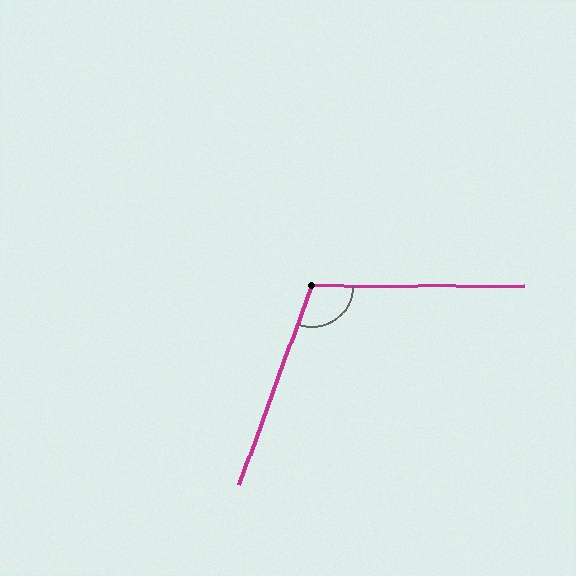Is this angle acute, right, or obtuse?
It is obtuse.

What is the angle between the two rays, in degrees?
Approximately 110 degrees.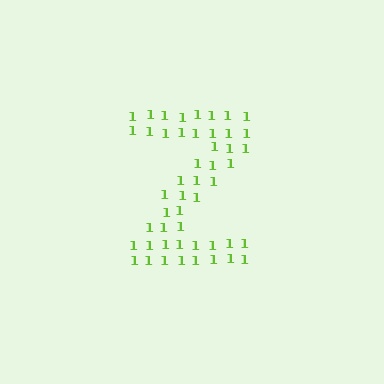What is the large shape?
The large shape is the letter Z.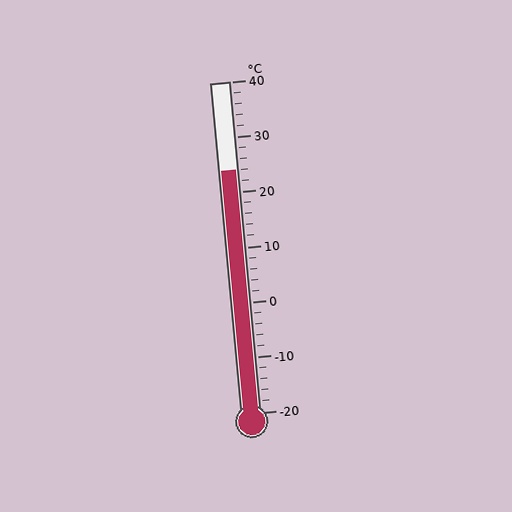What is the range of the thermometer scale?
The thermometer scale ranges from -20°C to 40°C.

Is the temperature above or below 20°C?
The temperature is above 20°C.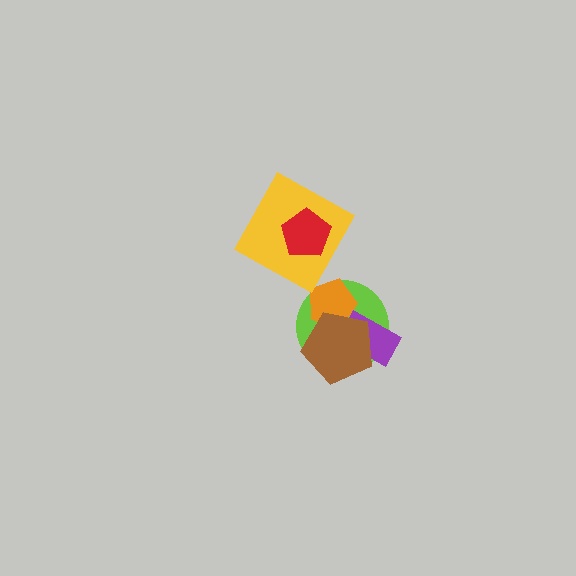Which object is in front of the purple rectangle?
The brown pentagon is in front of the purple rectangle.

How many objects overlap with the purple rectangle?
2 objects overlap with the purple rectangle.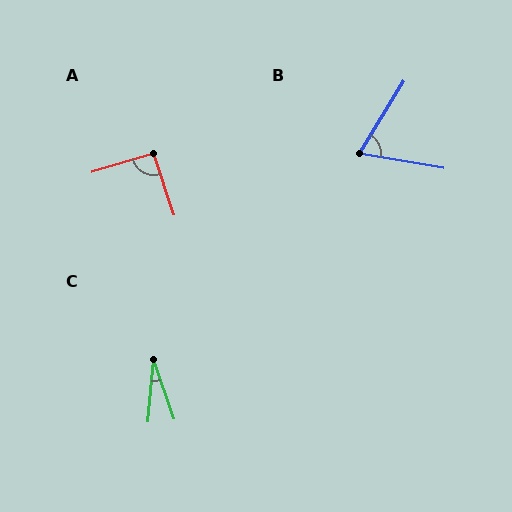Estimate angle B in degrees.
Approximately 69 degrees.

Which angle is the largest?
A, at approximately 92 degrees.